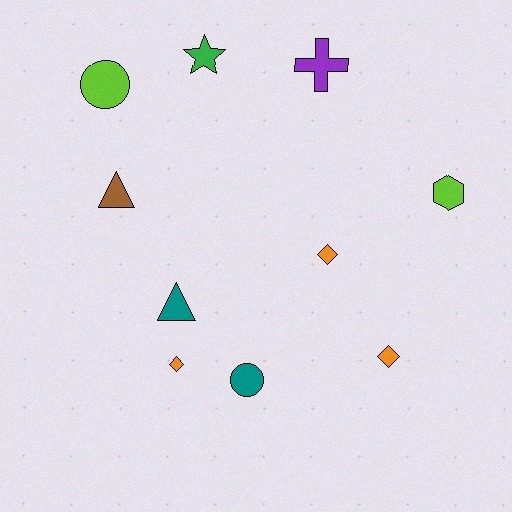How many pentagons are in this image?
There are no pentagons.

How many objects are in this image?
There are 10 objects.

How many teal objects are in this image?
There are 2 teal objects.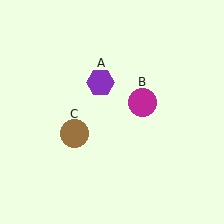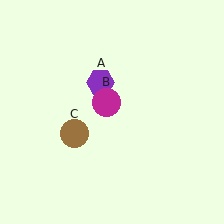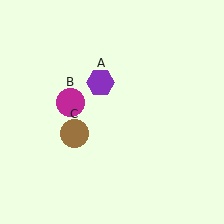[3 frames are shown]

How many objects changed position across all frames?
1 object changed position: magenta circle (object B).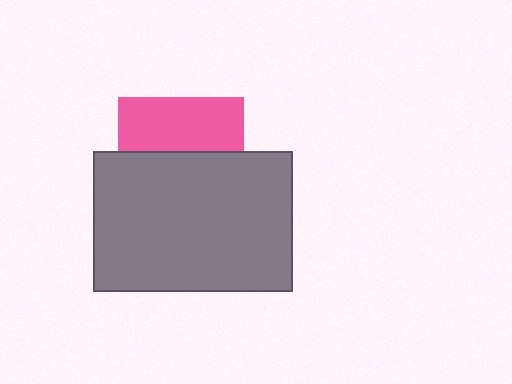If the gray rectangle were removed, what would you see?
You would see the complete pink square.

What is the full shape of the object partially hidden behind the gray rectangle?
The partially hidden object is a pink square.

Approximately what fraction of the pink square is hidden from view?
Roughly 56% of the pink square is hidden behind the gray rectangle.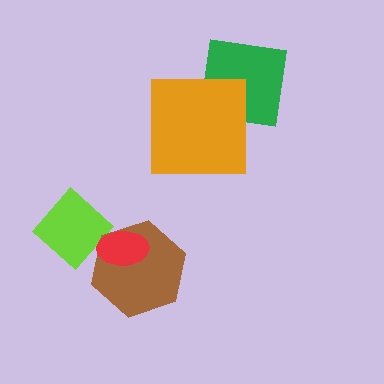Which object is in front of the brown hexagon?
The red ellipse is in front of the brown hexagon.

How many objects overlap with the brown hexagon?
1 object overlaps with the brown hexagon.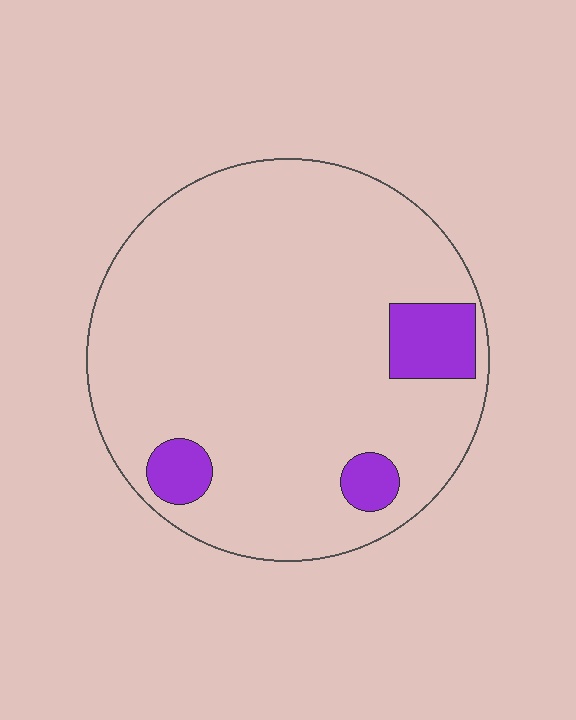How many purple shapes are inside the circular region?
3.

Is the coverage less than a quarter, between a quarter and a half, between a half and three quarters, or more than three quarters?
Less than a quarter.